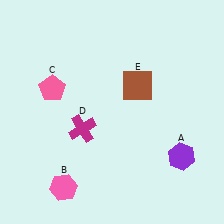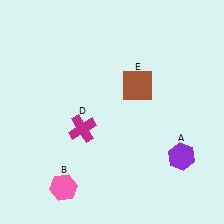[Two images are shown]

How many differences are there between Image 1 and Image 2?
There is 1 difference between the two images.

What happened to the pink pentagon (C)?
The pink pentagon (C) was removed in Image 2. It was in the top-left area of Image 1.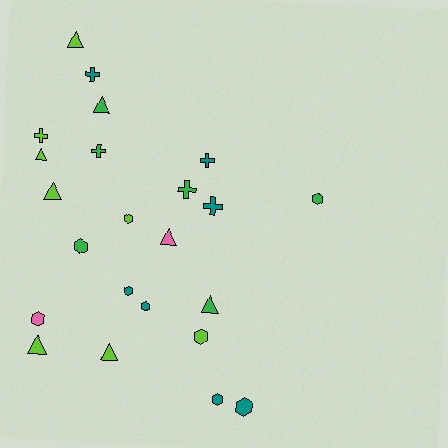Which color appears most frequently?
Lime, with 8 objects.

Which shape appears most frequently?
Hexagon, with 9 objects.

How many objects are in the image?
There are 23 objects.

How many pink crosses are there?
There are no pink crosses.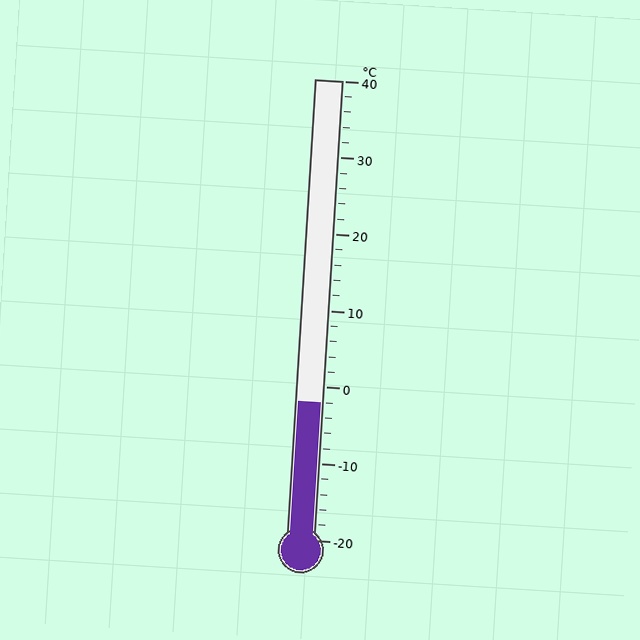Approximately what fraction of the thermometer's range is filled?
The thermometer is filled to approximately 30% of its range.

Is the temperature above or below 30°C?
The temperature is below 30°C.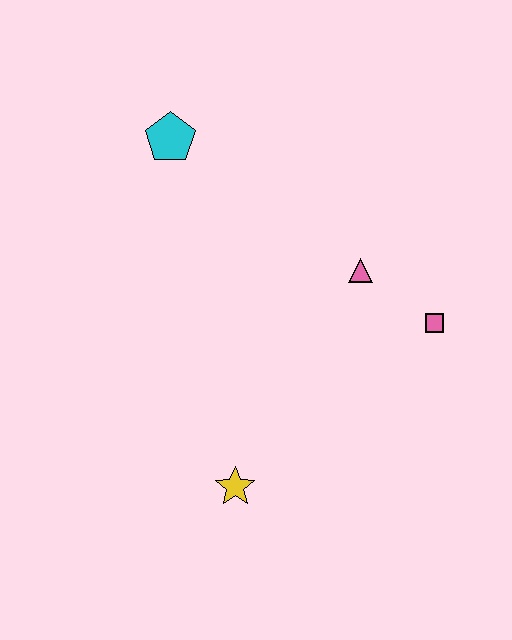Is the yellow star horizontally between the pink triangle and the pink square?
No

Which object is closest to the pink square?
The pink triangle is closest to the pink square.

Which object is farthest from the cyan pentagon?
The yellow star is farthest from the cyan pentagon.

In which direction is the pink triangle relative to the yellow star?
The pink triangle is above the yellow star.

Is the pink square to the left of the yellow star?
No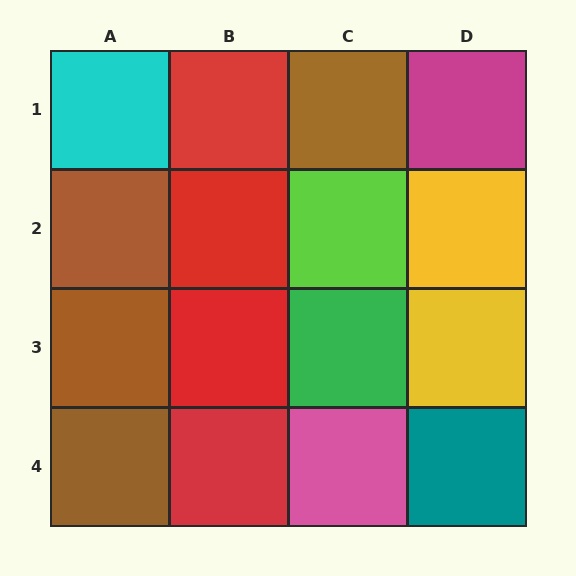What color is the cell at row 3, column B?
Red.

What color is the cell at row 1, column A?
Cyan.